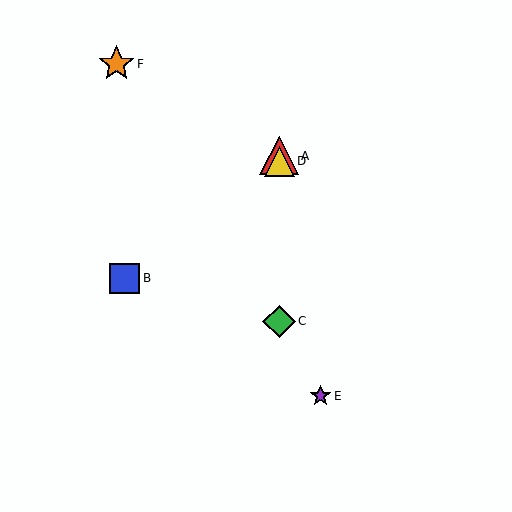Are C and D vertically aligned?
Yes, both are at x≈279.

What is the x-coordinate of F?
Object F is at x≈117.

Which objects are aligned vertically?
Objects A, C, D are aligned vertically.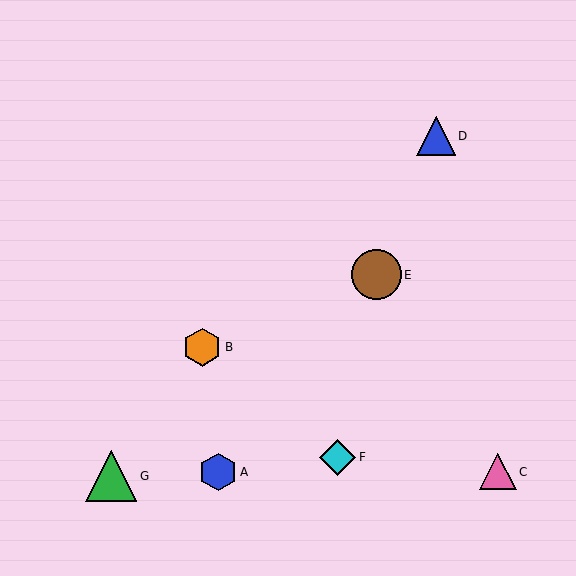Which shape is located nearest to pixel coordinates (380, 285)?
The brown circle (labeled E) at (376, 275) is nearest to that location.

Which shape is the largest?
The green triangle (labeled G) is the largest.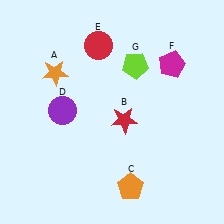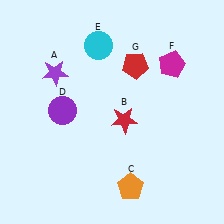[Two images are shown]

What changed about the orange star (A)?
In Image 1, A is orange. In Image 2, it changed to purple.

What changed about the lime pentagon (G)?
In Image 1, G is lime. In Image 2, it changed to red.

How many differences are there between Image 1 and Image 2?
There are 3 differences between the two images.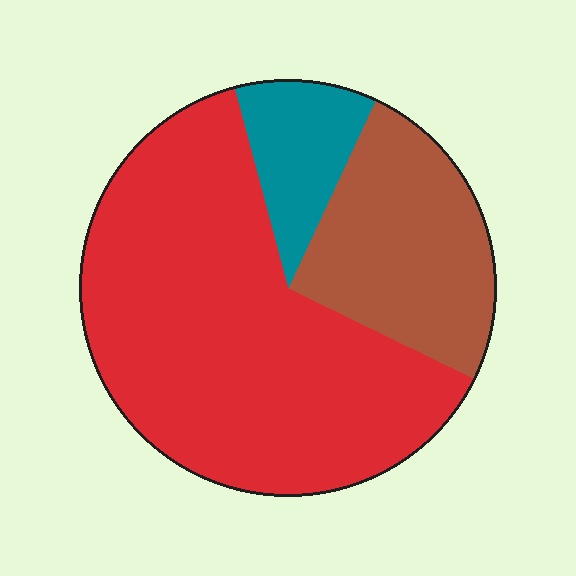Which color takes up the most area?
Red, at roughly 65%.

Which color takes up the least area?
Teal, at roughly 10%.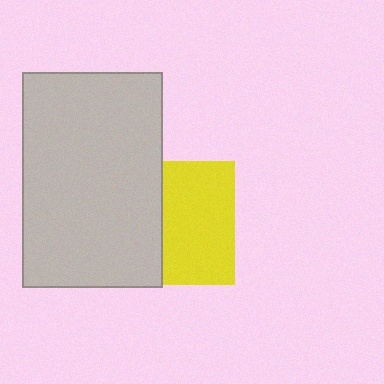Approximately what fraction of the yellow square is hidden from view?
Roughly 42% of the yellow square is hidden behind the light gray rectangle.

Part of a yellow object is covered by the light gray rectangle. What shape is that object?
It is a square.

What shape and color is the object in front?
The object in front is a light gray rectangle.